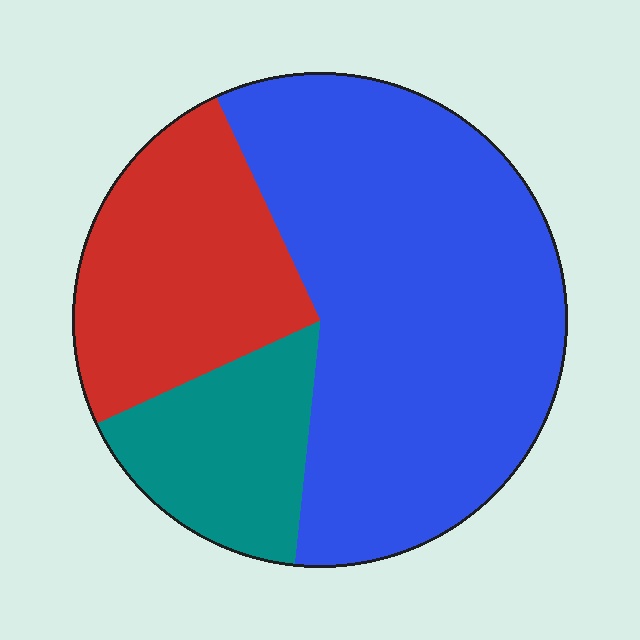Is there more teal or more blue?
Blue.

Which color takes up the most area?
Blue, at roughly 60%.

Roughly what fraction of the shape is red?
Red covers roughly 25% of the shape.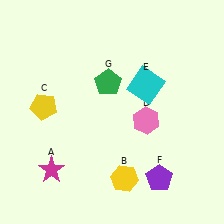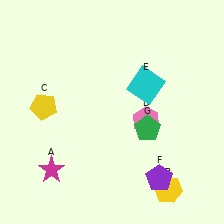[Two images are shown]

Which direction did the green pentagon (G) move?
The green pentagon (G) moved down.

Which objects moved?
The objects that moved are: the yellow hexagon (B), the green pentagon (G).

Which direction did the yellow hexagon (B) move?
The yellow hexagon (B) moved right.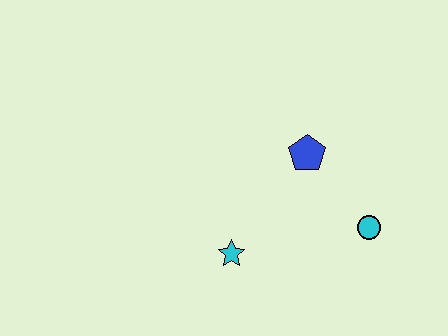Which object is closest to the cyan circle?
The blue pentagon is closest to the cyan circle.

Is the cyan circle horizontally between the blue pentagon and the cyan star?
No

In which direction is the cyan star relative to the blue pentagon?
The cyan star is below the blue pentagon.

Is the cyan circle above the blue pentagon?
No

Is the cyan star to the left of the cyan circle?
Yes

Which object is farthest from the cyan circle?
The cyan star is farthest from the cyan circle.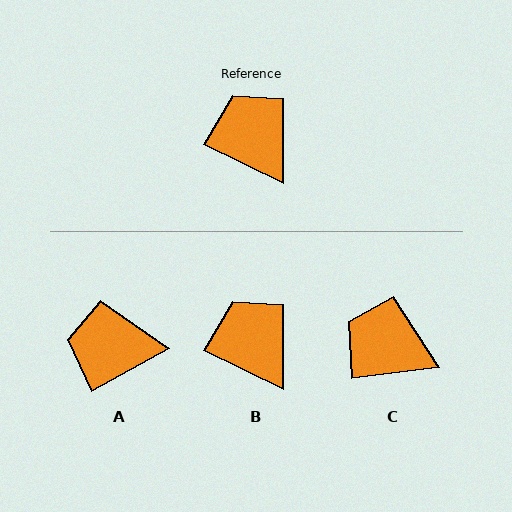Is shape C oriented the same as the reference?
No, it is off by about 33 degrees.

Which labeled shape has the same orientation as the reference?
B.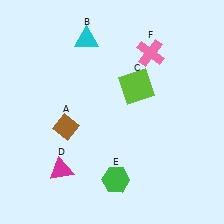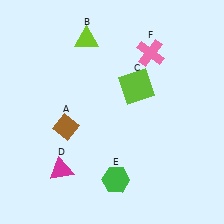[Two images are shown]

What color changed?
The triangle (B) changed from cyan in Image 1 to lime in Image 2.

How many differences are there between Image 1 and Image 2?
There is 1 difference between the two images.